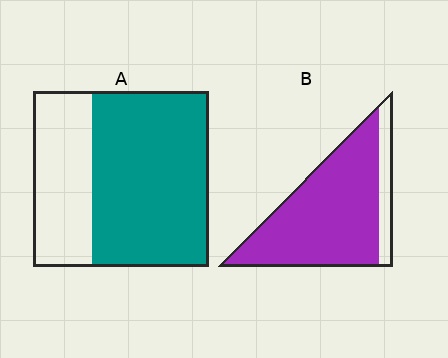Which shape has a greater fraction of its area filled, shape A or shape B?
Shape B.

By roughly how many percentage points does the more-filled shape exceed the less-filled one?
By roughly 20 percentage points (B over A).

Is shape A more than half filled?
Yes.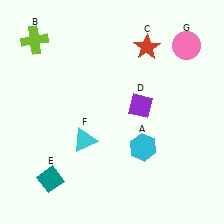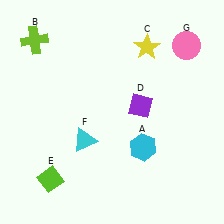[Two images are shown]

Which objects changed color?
C changed from red to yellow. E changed from teal to lime.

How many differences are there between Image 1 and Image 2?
There are 2 differences between the two images.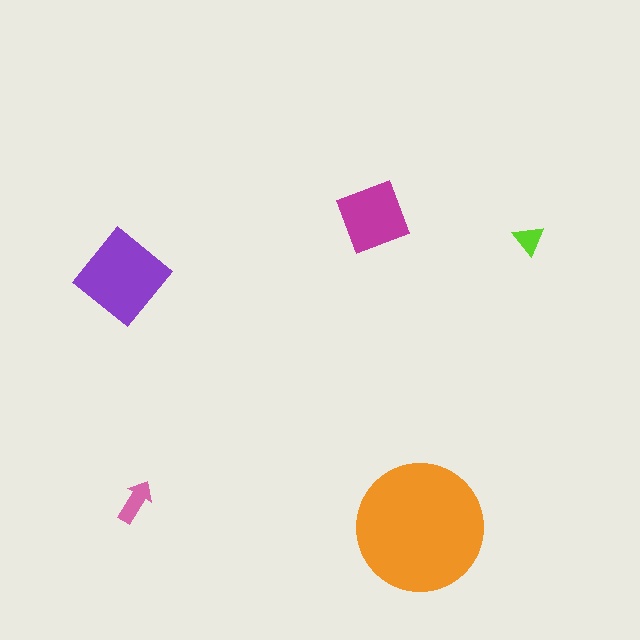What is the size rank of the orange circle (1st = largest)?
1st.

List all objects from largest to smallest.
The orange circle, the purple diamond, the magenta square, the pink arrow, the lime triangle.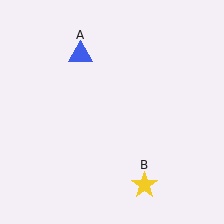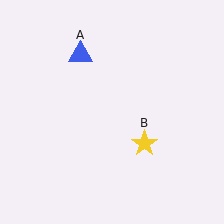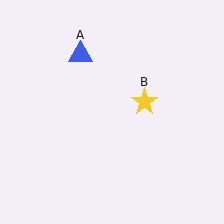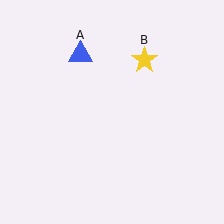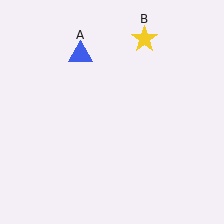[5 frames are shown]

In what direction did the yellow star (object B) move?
The yellow star (object B) moved up.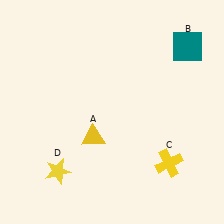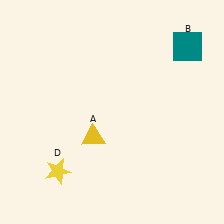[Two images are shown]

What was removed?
The yellow cross (C) was removed in Image 2.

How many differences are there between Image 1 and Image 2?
There is 1 difference between the two images.